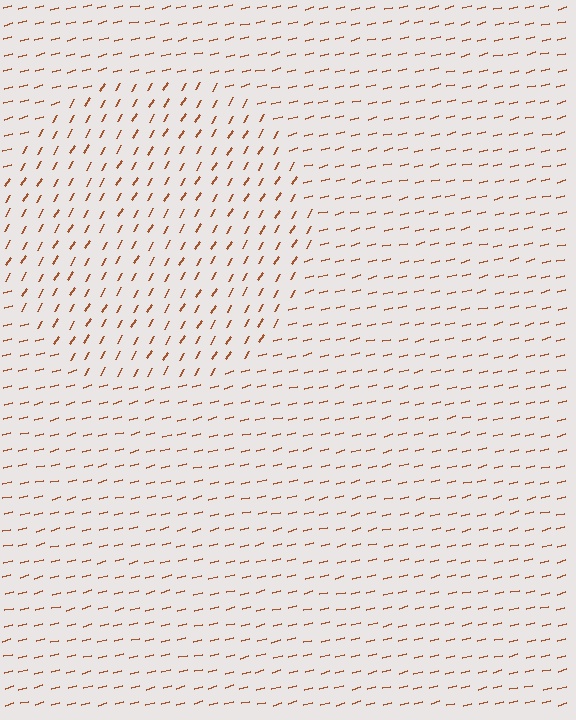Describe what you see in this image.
The image is filled with small brown line segments. A circle region in the image has lines oriented differently from the surrounding lines, creating a visible texture boundary.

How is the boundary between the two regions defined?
The boundary is defined purely by a change in line orientation (approximately 45 degrees difference). All lines are the same color and thickness.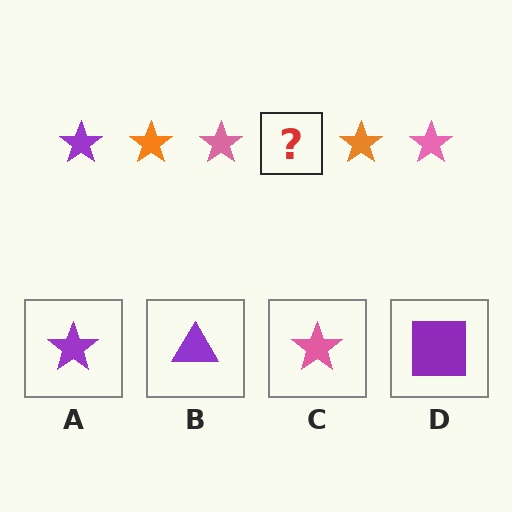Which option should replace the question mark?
Option A.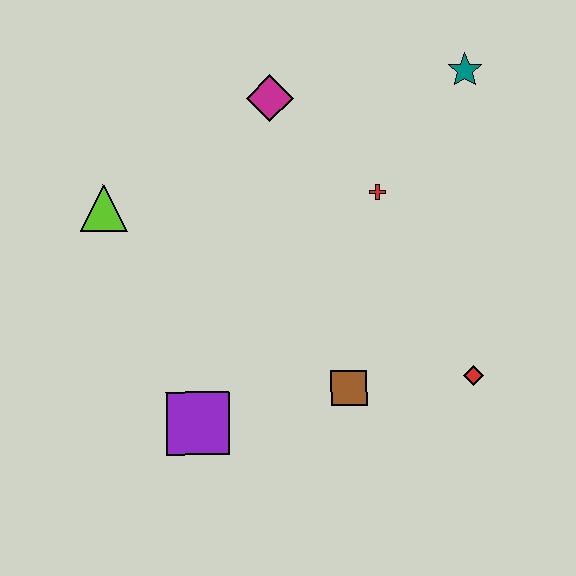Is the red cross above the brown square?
Yes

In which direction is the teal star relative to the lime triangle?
The teal star is to the right of the lime triangle.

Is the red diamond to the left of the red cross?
No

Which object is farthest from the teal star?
The purple square is farthest from the teal star.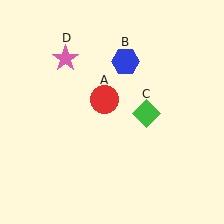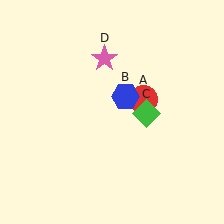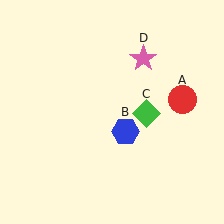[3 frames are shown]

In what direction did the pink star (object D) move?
The pink star (object D) moved right.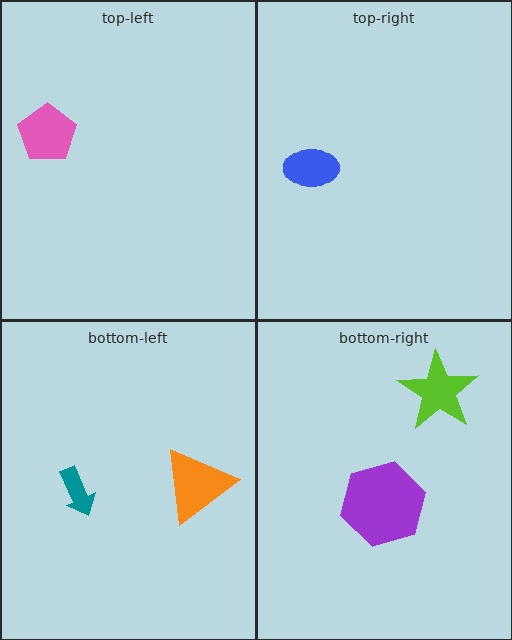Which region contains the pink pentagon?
The top-left region.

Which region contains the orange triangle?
The bottom-left region.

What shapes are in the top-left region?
The pink pentagon.